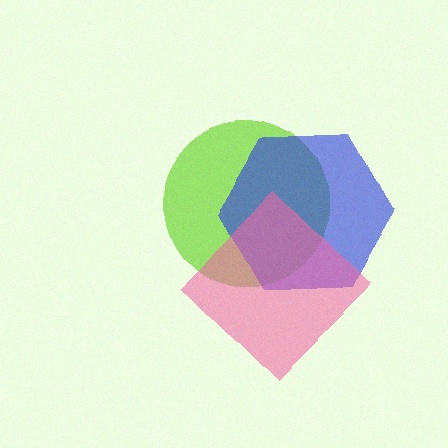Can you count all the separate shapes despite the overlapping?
Yes, there are 3 separate shapes.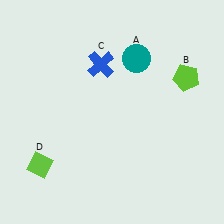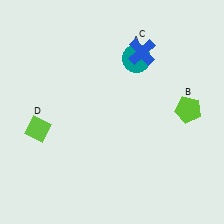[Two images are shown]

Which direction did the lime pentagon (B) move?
The lime pentagon (B) moved down.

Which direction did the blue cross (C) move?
The blue cross (C) moved right.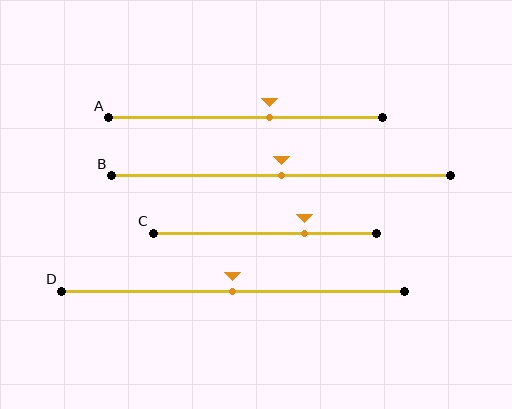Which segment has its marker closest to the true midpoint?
Segment B has its marker closest to the true midpoint.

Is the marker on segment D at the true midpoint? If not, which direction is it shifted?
Yes, the marker on segment D is at the true midpoint.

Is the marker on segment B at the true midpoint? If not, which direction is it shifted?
Yes, the marker on segment B is at the true midpoint.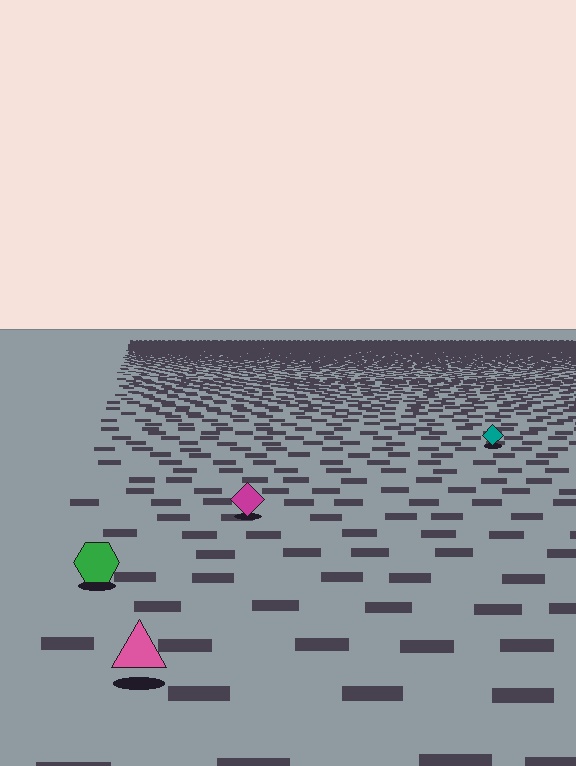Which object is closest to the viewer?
The pink triangle is closest. The texture marks near it are larger and more spread out.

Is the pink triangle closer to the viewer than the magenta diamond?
Yes. The pink triangle is closer — you can tell from the texture gradient: the ground texture is coarser near it.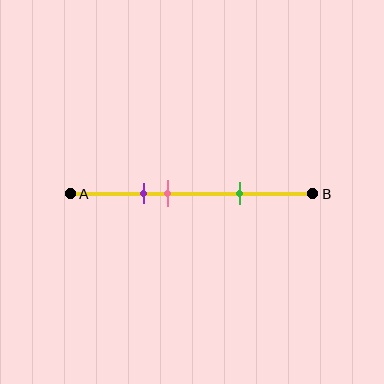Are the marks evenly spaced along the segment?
No, the marks are not evenly spaced.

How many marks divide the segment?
There are 3 marks dividing the segment.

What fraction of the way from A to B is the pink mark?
The pink mark is approximately 40% (0.4) of the way from A to B.